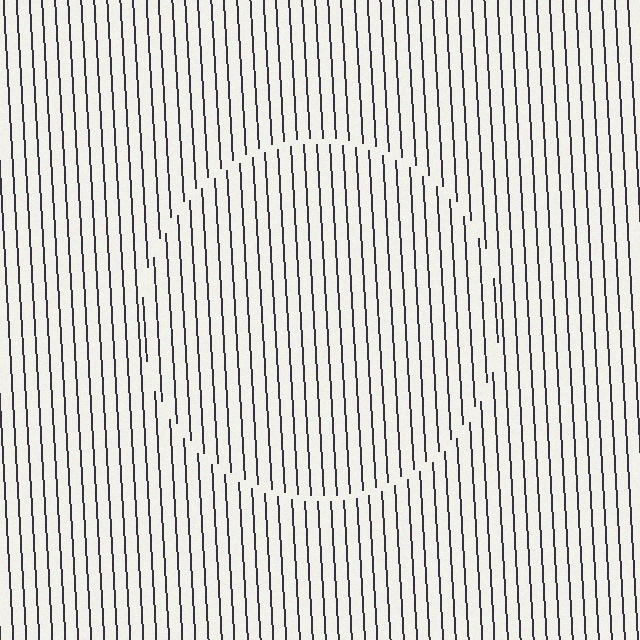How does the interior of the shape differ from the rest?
The interior of the shape contains the same grating, shifted by half a period — the contour is defined by the phase discontinuity where line-ends from the inner and outer gratings abut.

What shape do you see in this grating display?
An illusory circle. The interior of the shape contains the same grating, shifted by half a period — the contour is defined by the phase discontinuity where line-ends from the inner and outer gratings abut.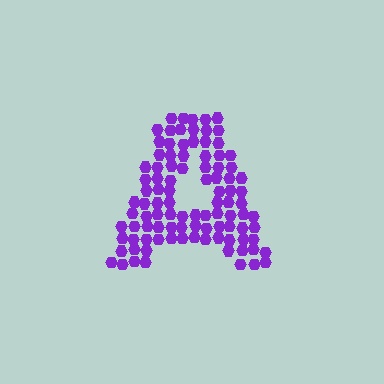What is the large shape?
The large shape is the letter A.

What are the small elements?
The small elements are hexagons.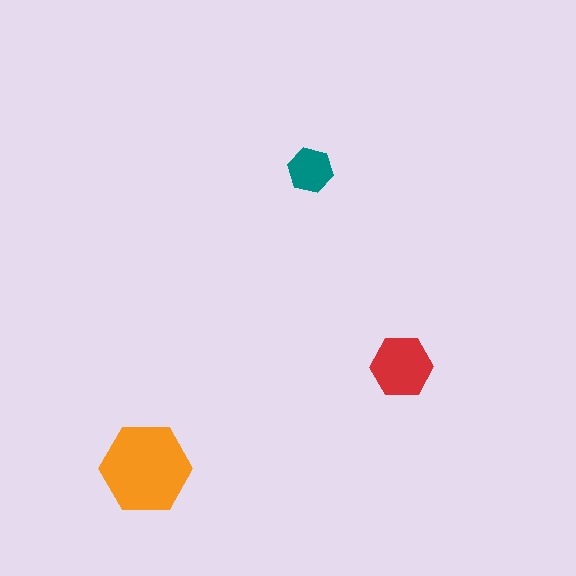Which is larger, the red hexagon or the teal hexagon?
The red one.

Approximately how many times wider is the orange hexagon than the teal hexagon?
About 2 times wider.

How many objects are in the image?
There are 3 objects in the image.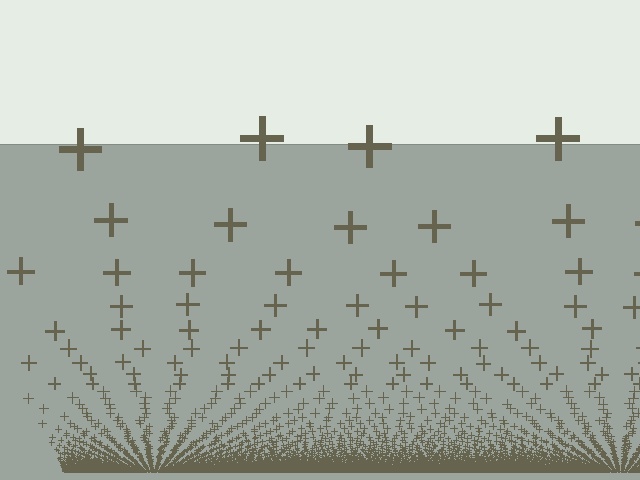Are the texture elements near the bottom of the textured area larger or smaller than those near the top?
Smaller. The gradient is inverted — elements near the bottom are smaller and denser.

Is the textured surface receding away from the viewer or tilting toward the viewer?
The surface appears to tilt toward the viewer. Texture elements get larger and sparser toward the top.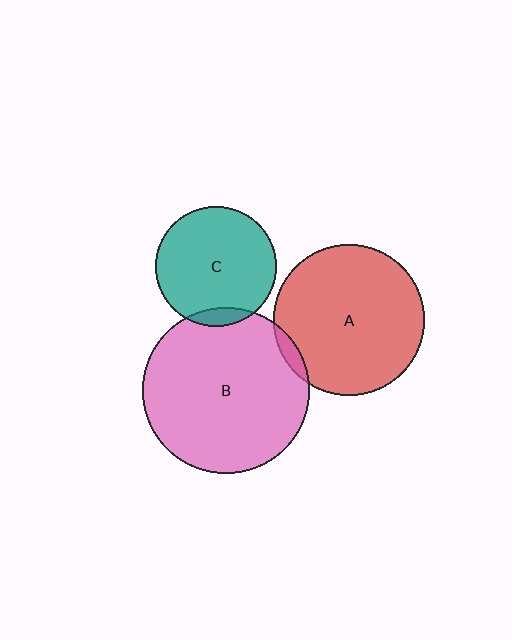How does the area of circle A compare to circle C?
Approximately 1.6 times.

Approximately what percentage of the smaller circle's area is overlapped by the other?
Approximately 10%.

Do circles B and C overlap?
Yes.